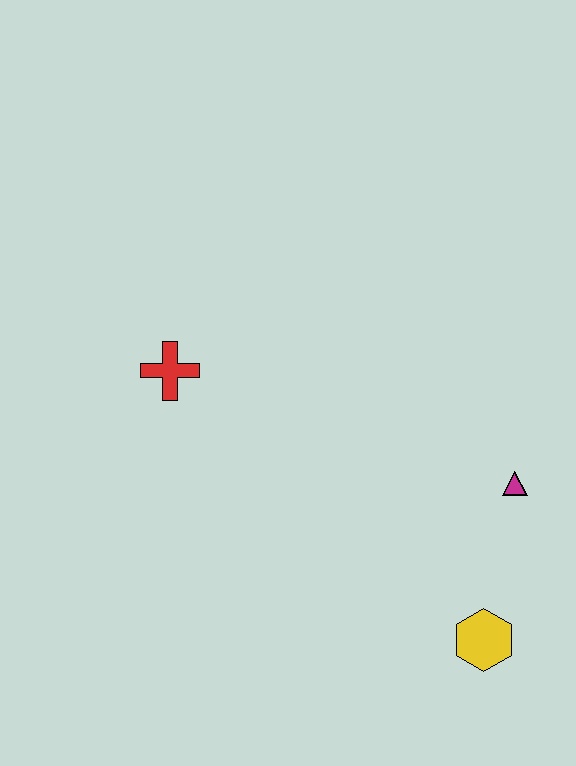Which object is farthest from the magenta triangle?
The red cross is farthest from the magenta triangle.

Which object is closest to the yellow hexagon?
The magenta triangle is closest to the yellow hexagon.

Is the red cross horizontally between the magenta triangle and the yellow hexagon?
No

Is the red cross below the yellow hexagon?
No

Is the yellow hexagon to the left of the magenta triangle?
Yes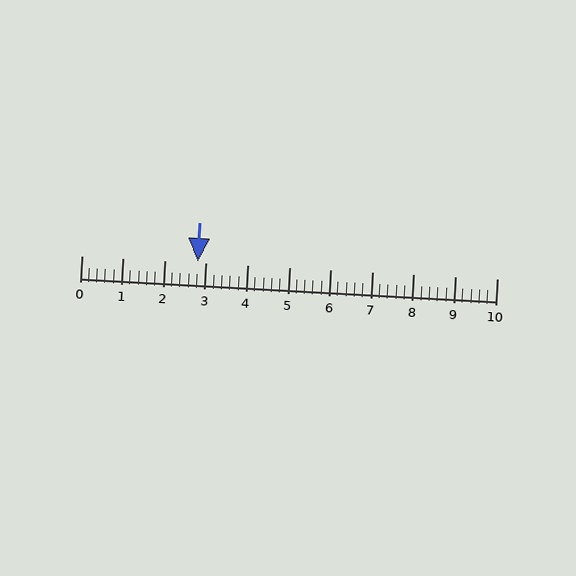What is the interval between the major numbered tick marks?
The major tick marks are spaced 1 units apart.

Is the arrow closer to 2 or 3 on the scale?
The arrow is closer to 3.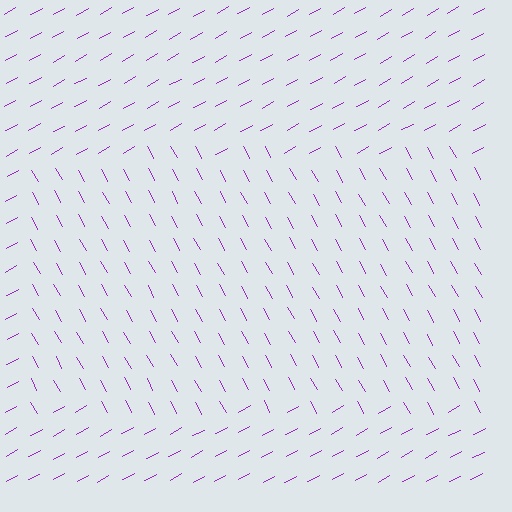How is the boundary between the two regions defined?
The boundary is defined purely by a change in line orientation (approximately 90 degrees difference). All lines are the same color and thickness.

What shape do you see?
I see a rectangle.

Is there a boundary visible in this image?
Yes, there is a texture boundary formed by a change in line orientation.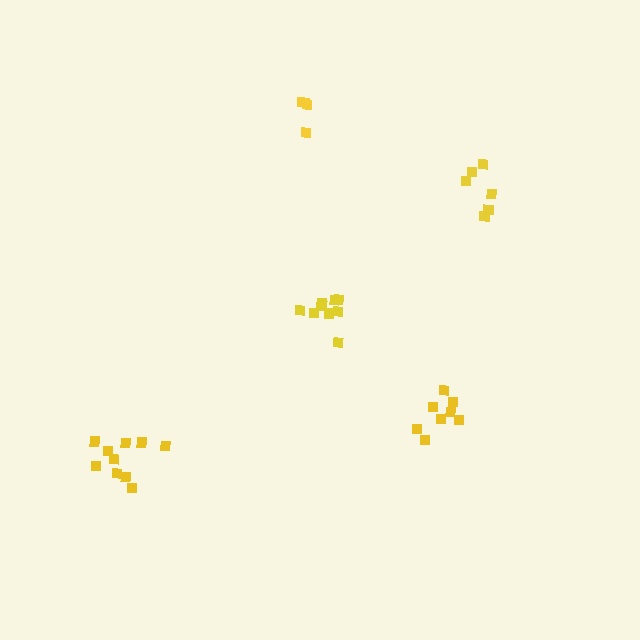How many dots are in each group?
Group 1: 10 dots, Group 2: 6 dots, Group 3: 8 dots, Group 4: 5 dots, Group 5: 11 dots (40 total).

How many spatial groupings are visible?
There are 5 spatial groupings.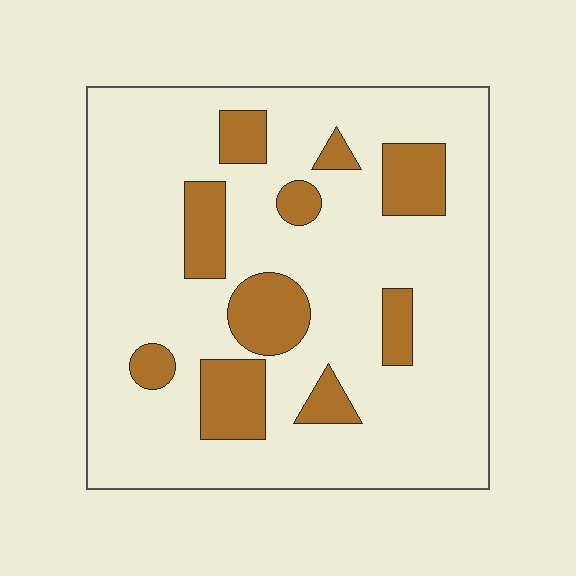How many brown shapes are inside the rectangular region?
10.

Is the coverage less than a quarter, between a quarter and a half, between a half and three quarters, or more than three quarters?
Less than a quarter.